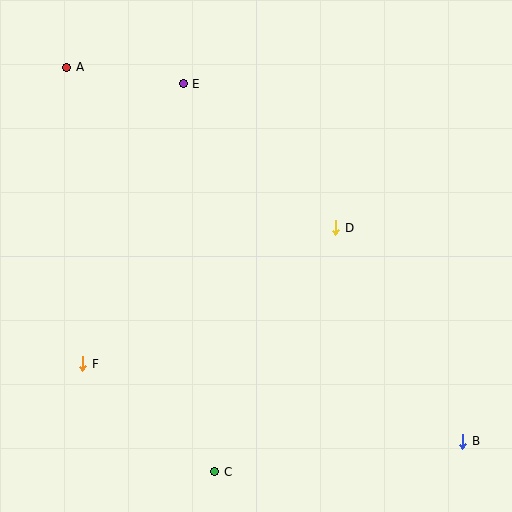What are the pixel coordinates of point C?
Point C is at (215, 472).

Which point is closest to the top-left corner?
Point A is closest to the top-left corner.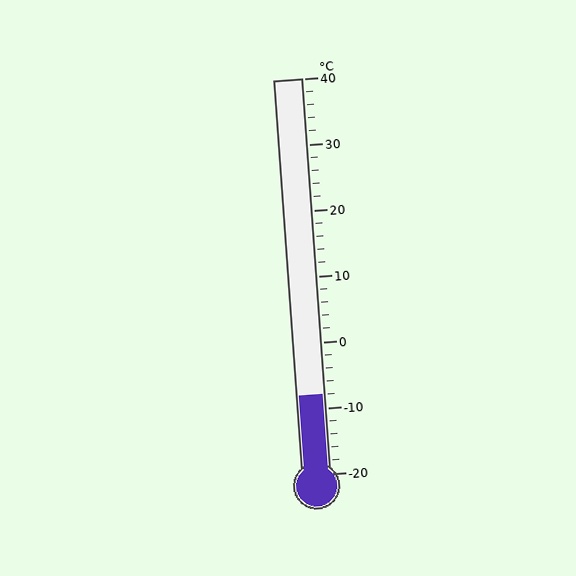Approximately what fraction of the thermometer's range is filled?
The thermometer is filled to approximately 20% of its range.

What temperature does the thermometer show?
The thermometer shows approximately -8°C.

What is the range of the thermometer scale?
The thermometer scale ranges from -20°C to 40°C.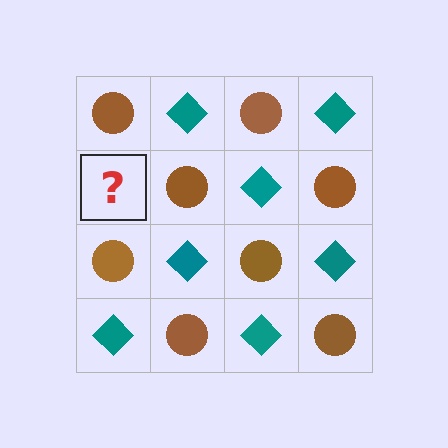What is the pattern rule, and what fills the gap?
The rule is that it alternates brown circle and teal diamond in a checkerboard pattern. The gap should be filled with a teal diamond.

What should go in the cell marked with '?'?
The missing cell should contain a teal diamond.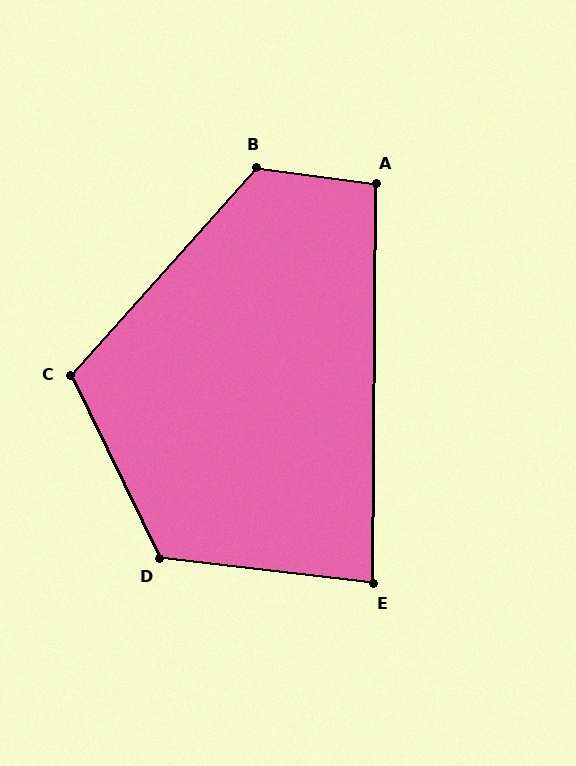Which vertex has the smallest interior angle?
E, at approximately 84 degrees.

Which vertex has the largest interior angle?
B, at approximately 124 degrees.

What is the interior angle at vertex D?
Approximately 122 degrees (obtuse).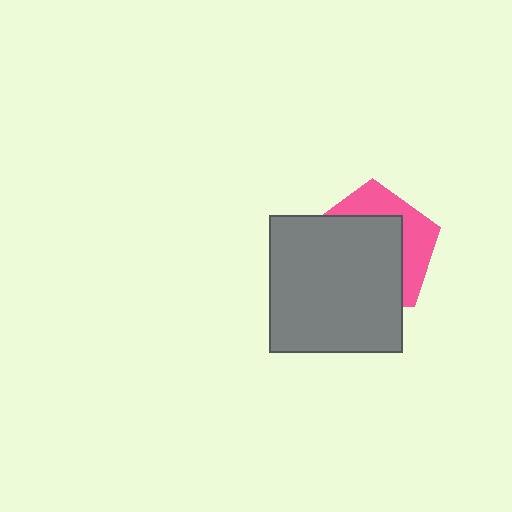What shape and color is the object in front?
The object in front is a gray rectangle.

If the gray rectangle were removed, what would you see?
You would see the complete pink pentagon.